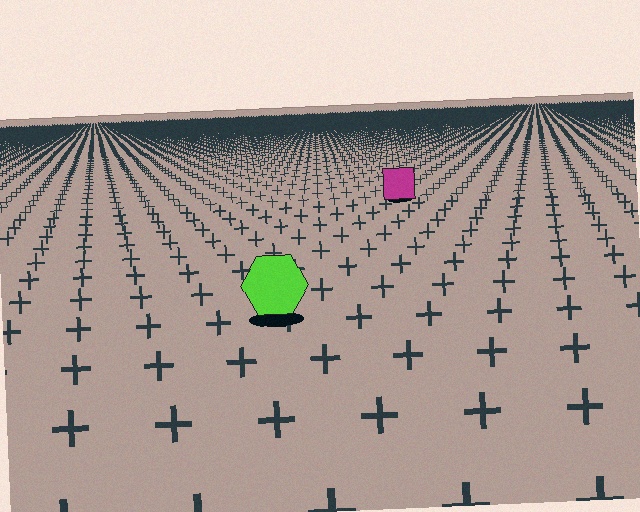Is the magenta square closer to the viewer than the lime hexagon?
No. The lime hexagon is closer — you can tell from the texture gradient: the ground texture is coarser near it.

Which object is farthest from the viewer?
The magenta square is farthest from the viewer. It appears smaller and the ground texture around it is denser.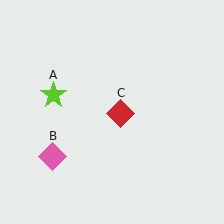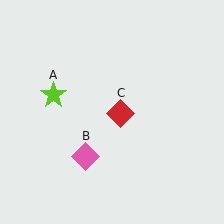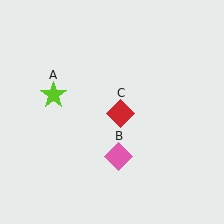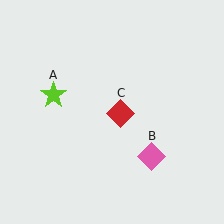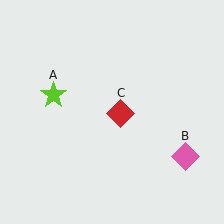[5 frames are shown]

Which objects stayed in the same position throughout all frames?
Lime star (object A) and red diamond (object C) remained stationary.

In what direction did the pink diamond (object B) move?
The pink diamond (object B) moved right.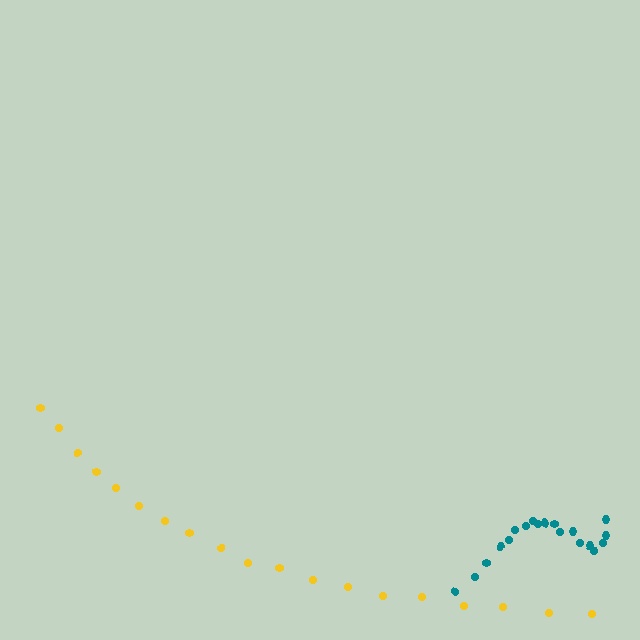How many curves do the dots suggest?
There are 2 distinct paths.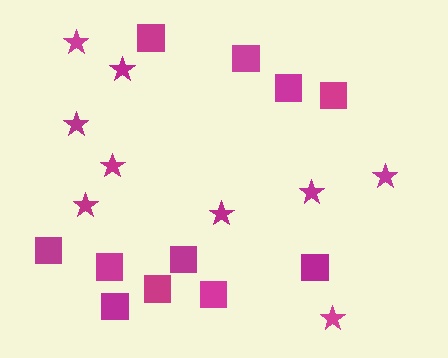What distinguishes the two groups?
There are 2 groups: one group of stars (9) and one group of squares (11).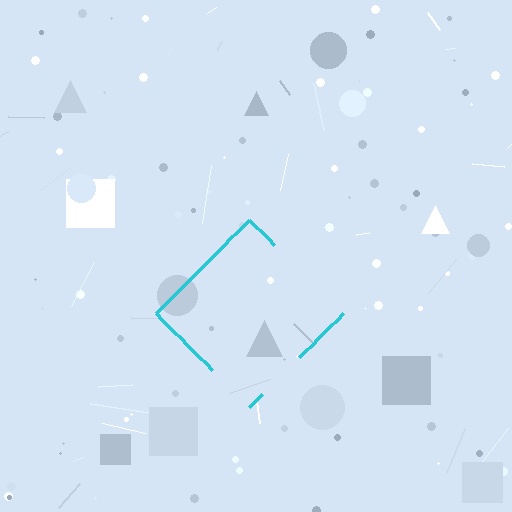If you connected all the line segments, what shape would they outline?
They would outline a diamond.